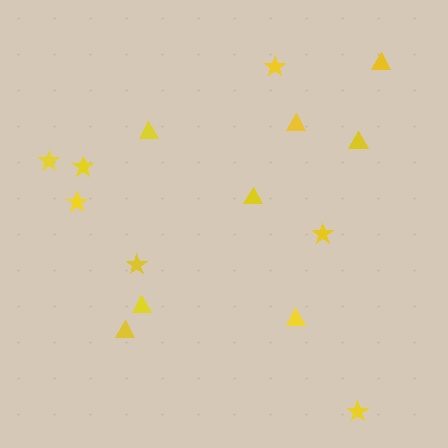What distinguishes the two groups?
There are 2 groups: one group of triangles (8) and one group of stars (7).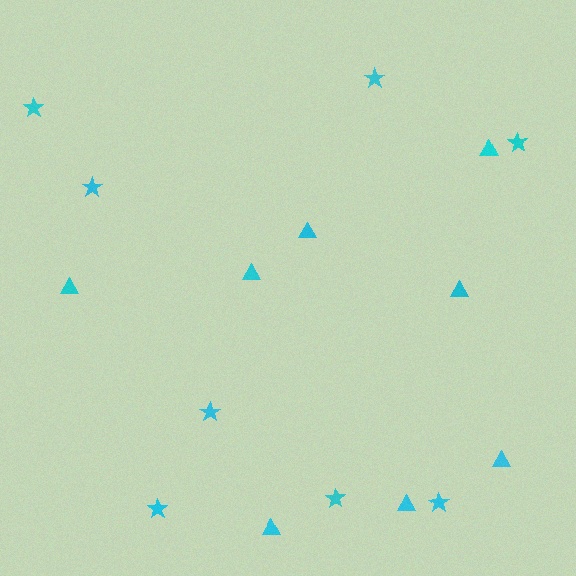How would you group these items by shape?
There are 2 groups: one group of stars (8) and one group of triangles (8).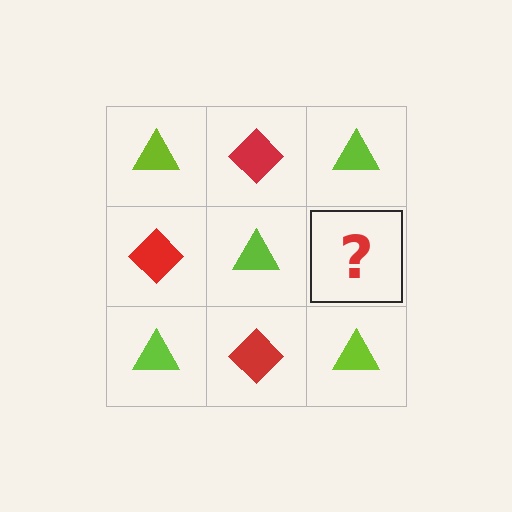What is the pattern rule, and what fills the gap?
The rule is that it alternates lime triangle and red diamond in a checkerboard pattern. The gap should be filled with a red diamond.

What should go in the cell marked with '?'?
The missing cell should contain a red diamond.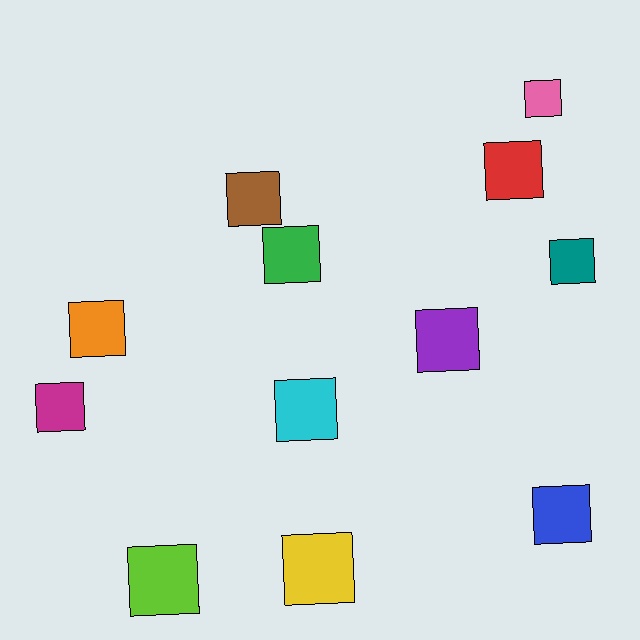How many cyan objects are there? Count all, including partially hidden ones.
There is 1 cyan object.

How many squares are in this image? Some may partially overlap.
There are 12 squares.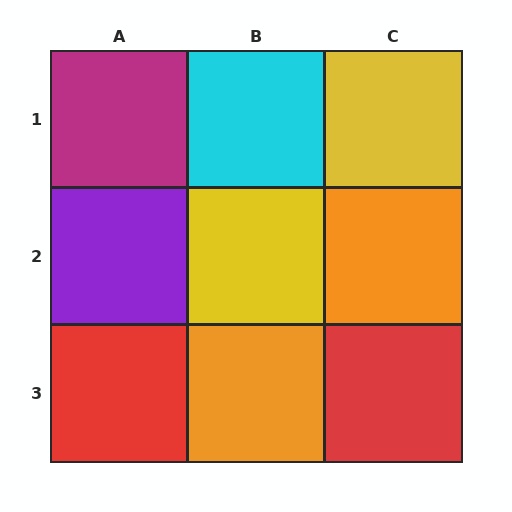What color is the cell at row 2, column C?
Orange.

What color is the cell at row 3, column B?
Orange.